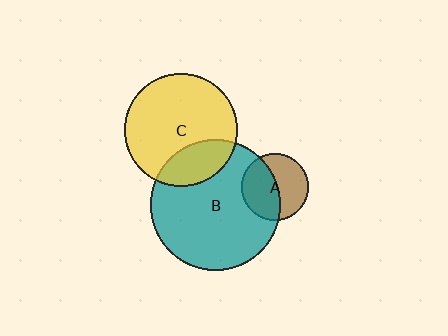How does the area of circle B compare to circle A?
Approximately 3.7 times.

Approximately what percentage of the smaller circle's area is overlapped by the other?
Approximately 50%.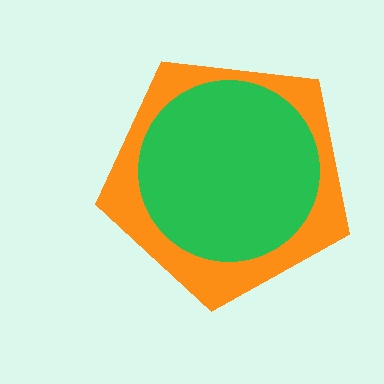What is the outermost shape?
The orange pentagon.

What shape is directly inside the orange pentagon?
The green circle.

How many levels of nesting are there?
2.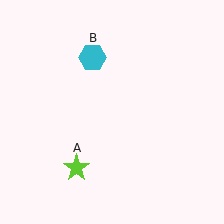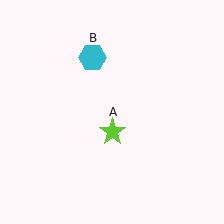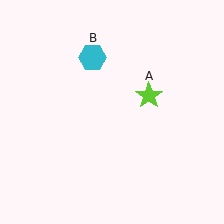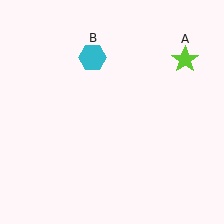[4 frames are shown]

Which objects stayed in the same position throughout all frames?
Cyan hexagon (object B) remained stationary.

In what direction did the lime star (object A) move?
The lime star (object A) moved up and to the right.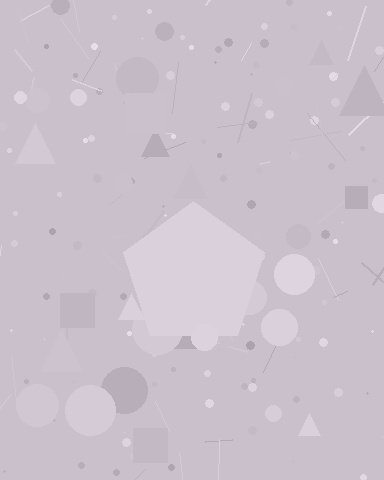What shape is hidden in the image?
A pentagon is hidden in the image.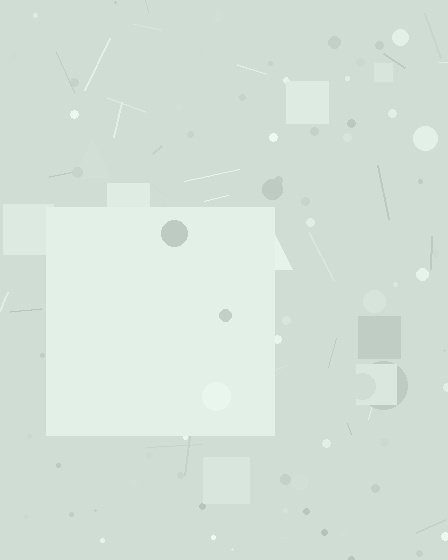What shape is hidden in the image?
A square is hidden in the image.